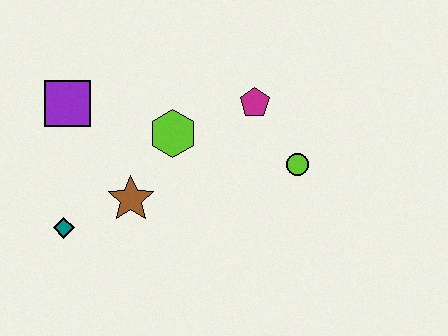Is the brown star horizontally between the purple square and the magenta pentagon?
Yes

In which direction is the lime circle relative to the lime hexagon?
The lime circle is to the right of the lime hexagon.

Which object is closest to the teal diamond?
The brown star is closest to the teal diamond.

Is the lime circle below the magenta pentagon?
Yes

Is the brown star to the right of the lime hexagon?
No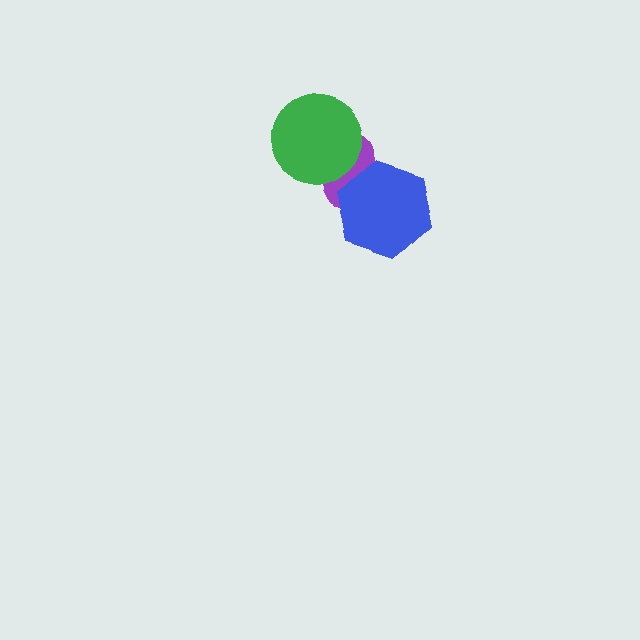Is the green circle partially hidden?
No, no other shape covers it.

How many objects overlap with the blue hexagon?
1 object overlaps with the blue hexagon.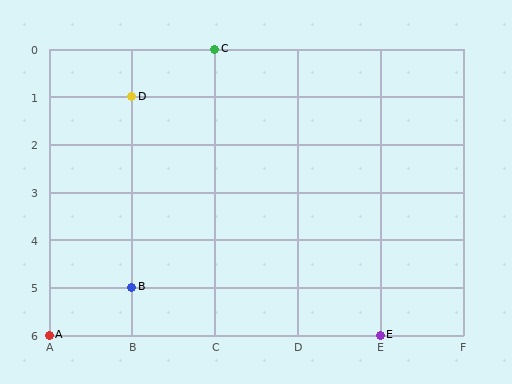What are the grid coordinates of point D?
Point D is at grid coordinates (B, 1).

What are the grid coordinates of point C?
Point C is at grid coordinates (C, 0).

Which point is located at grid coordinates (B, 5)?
Point B is at (B, 5).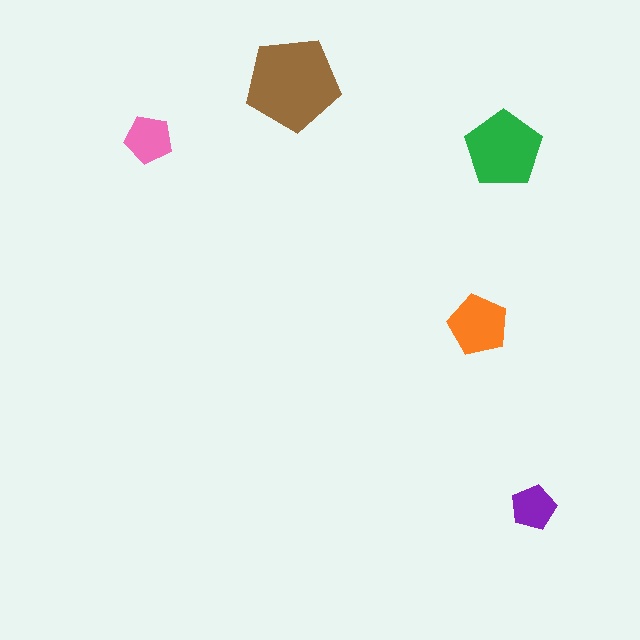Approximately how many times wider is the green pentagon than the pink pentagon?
About 1.5 times wider.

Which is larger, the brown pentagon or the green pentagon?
The brown one.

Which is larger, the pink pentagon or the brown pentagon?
The brown one.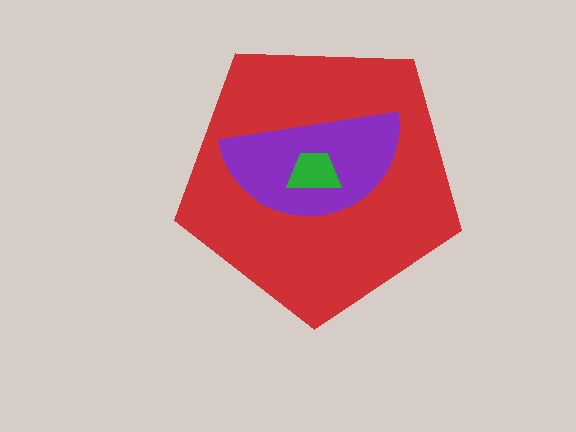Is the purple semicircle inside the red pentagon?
Yes.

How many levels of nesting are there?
3.